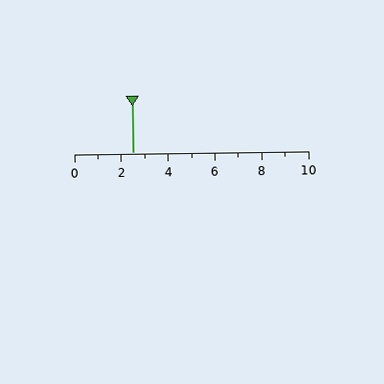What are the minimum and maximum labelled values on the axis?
The axis runs from 0 to 10.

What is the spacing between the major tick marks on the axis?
The major ticks are spaced 2 apart.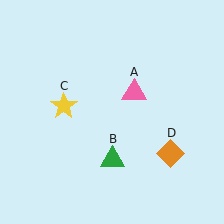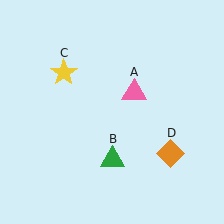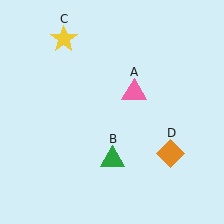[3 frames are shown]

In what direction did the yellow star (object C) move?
The yellow star (object C) moved up.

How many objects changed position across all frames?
1 object changed position: yellow star (object C).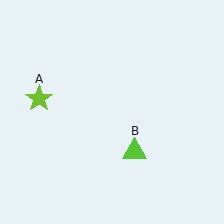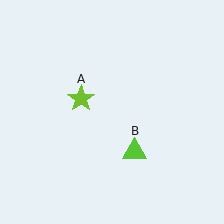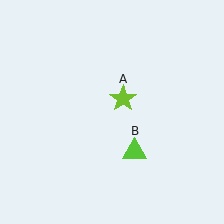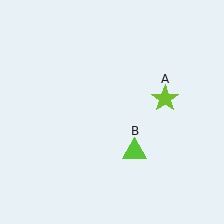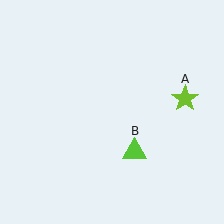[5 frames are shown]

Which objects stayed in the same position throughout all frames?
Lime triangle (object B) remained stationary.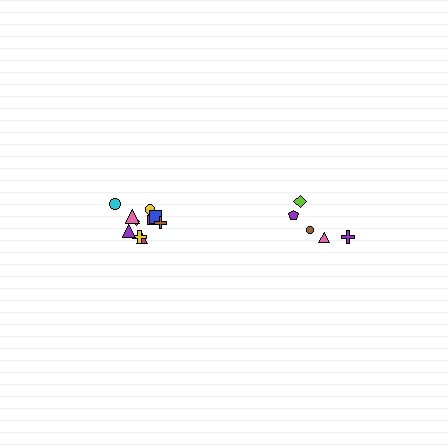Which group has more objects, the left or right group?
The left group.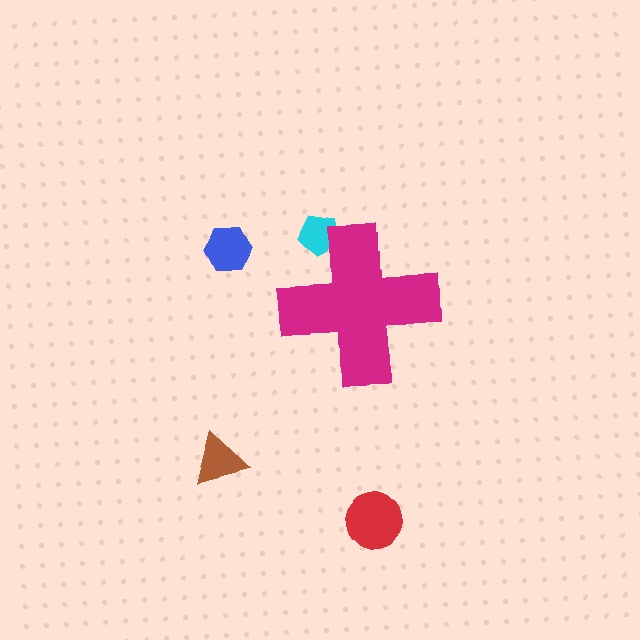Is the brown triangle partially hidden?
No, the brown triangle is fully visible.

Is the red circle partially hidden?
No, the red circle is fully visible.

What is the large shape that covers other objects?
A magenta cross.